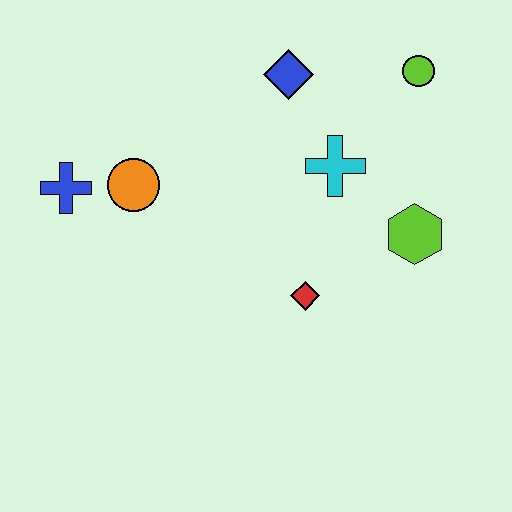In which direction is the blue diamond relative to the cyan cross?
The blue diamond is above the cyan cross.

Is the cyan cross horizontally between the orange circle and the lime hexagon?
Yes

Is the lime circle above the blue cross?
Yes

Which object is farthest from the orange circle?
The lime circle is farthest from the orange circle.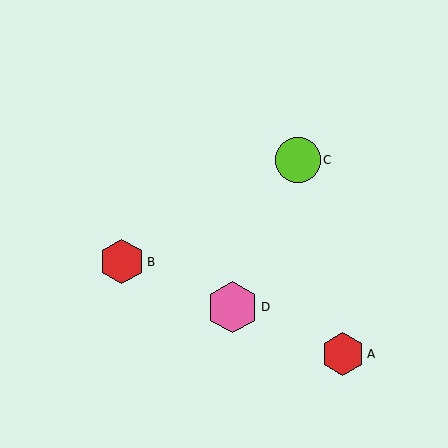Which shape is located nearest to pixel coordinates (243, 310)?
The pink hexagon (labeled D) at (233, 307) is nearest to that location.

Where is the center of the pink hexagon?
The center of the pink hexagon is at (233, 307).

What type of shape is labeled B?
Shape B is a red hexagon.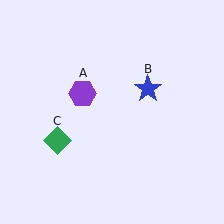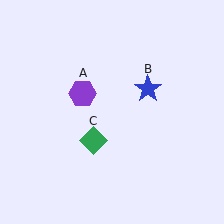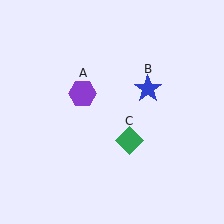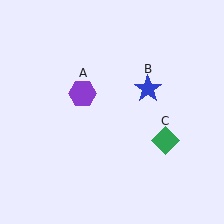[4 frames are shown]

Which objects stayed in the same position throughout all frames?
Purple hexagon (object A) and blue star (object B) remained stationary.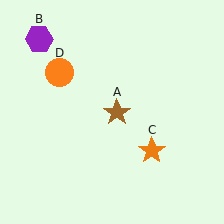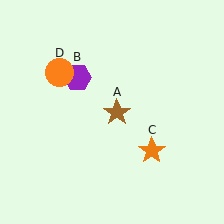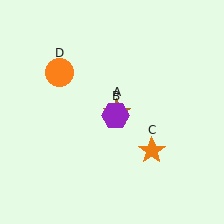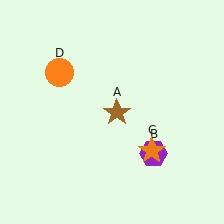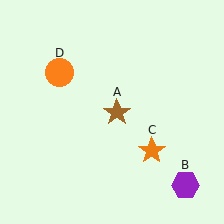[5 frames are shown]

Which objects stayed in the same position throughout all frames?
Brown star (object A) and orange star (object C) and orange circle (object D) remained stationary.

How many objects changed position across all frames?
1 object changed position: purple hexagon (object B).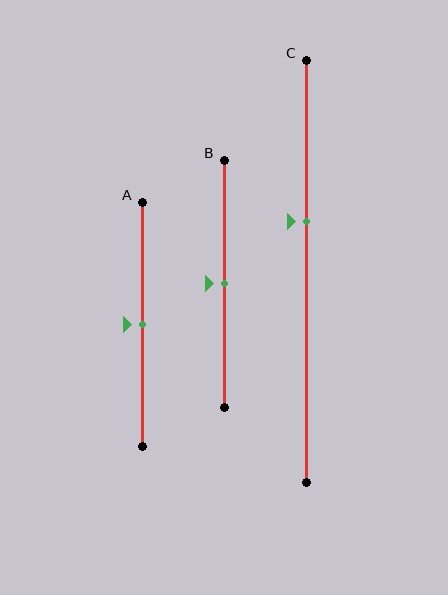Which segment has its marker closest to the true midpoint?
Segment A has its marker closest to the true midpoint.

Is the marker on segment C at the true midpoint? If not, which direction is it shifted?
No, the marker on segment C is shifted upward by about 12% of the segment length.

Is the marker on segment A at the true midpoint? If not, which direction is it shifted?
Yes, the marker on segment A is at the true midpoint.